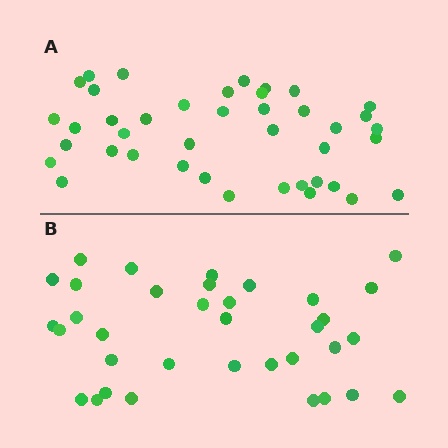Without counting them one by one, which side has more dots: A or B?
Region A (the top region) has more dots.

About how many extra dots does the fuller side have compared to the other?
Region A has about 6 more dots than region B.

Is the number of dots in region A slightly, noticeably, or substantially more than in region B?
Region A has only slightly more — the two regions are fairly close. The ratio is roughly 1.2 to 1.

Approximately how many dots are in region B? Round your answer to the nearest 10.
About 40 dots. (The exact count is 35, which rounds to 40.)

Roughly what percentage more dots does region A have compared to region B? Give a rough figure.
About 15% more.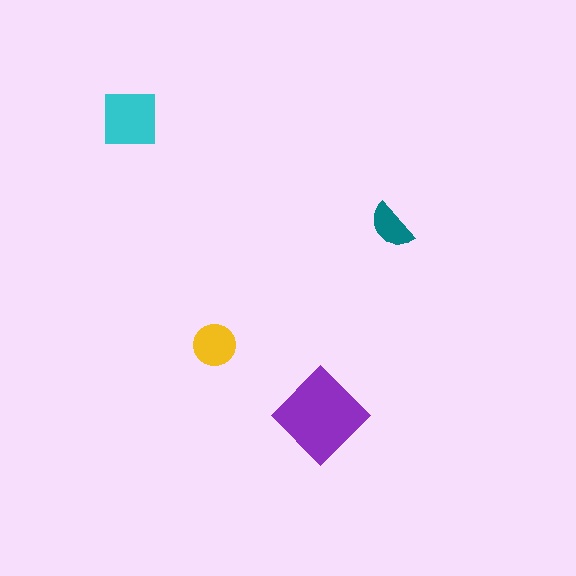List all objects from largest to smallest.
The purple diamond, the cyan square, the yellow circle, the teal semicircle.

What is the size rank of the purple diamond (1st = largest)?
1st.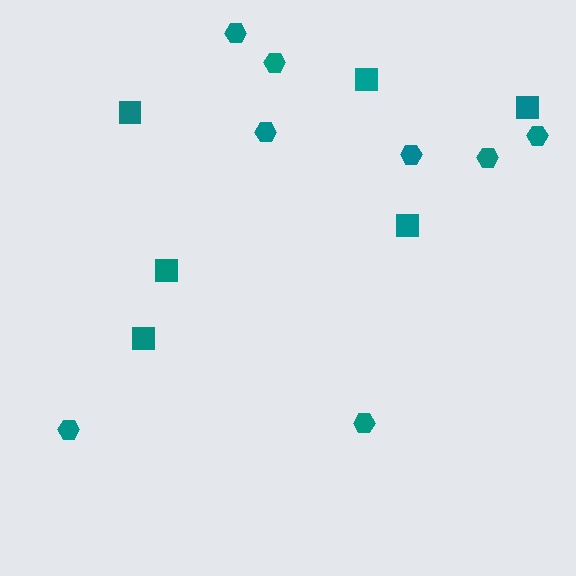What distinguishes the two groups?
There are 2 groups: one group of hexagons (8) and one group of squares (6).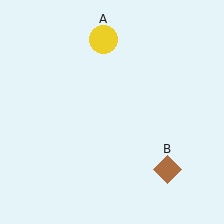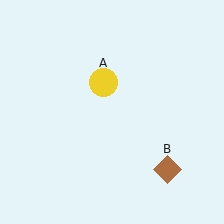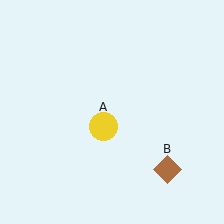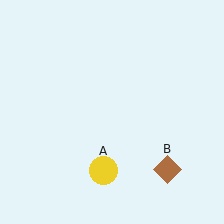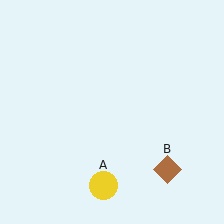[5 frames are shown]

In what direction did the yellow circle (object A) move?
The yellow circle (object A) moved down.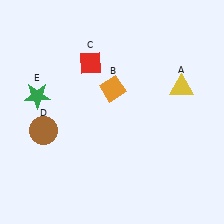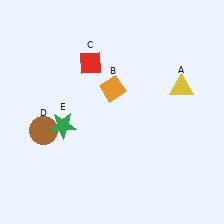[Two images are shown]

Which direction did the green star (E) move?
The green star (E) moved down.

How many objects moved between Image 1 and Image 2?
1 object moved between the two images.